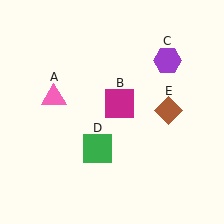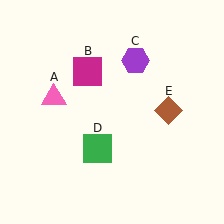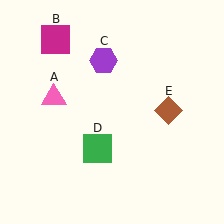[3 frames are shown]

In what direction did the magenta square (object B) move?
The magenta square (object B) moved up and to the left.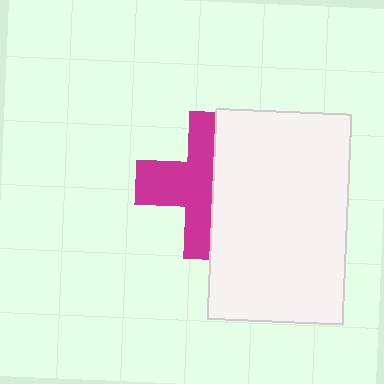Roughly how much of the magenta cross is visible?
About half of it is visible (roughly 54%).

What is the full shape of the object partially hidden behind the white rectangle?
The partially hidden object is a magenta cross.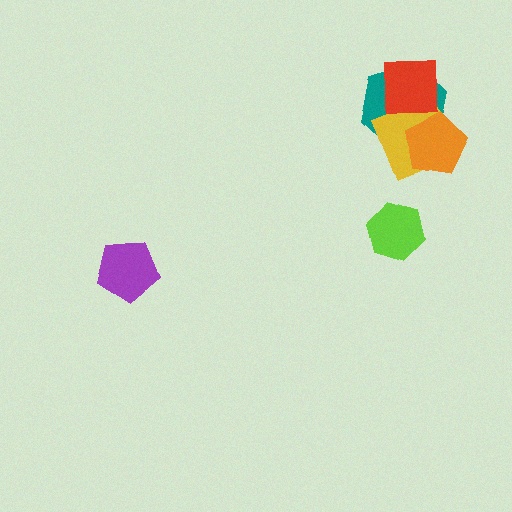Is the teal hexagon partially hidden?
Yes, it is partially covered by another shape.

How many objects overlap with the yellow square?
3 objects overlap with the yellow square.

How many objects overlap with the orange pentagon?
2 objects overlap with the orange pentagon.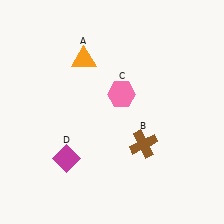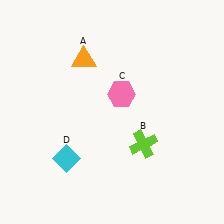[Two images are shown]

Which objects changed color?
B changed from brown to lime. D changed from magenta to cyan.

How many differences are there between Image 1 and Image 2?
There are 2 differences between the two images.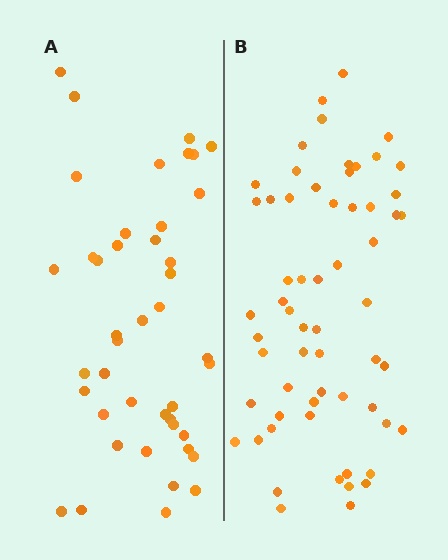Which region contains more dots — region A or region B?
Region B (the right region) has more dots.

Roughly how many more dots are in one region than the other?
Region B has approximately 15 more dots than region A.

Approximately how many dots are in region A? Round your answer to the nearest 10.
About 40 dots. (The exact count is 43, which rounds to 40.)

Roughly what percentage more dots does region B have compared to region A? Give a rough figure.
About 40% more.